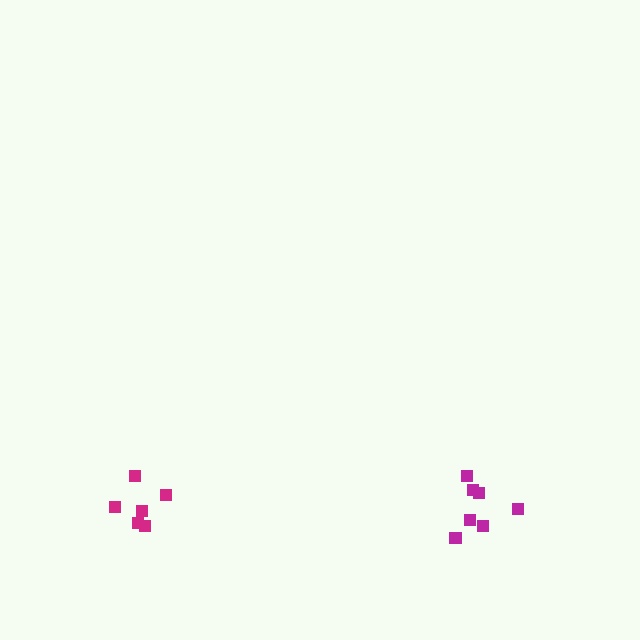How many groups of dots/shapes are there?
There are 2 groups.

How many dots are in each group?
Group 1: 7 dots, Group 2: 6 dots (13 total).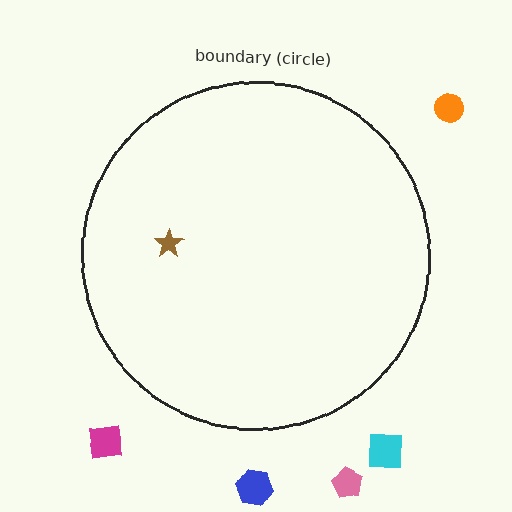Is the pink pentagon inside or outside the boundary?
Outside.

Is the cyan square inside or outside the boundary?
Outside.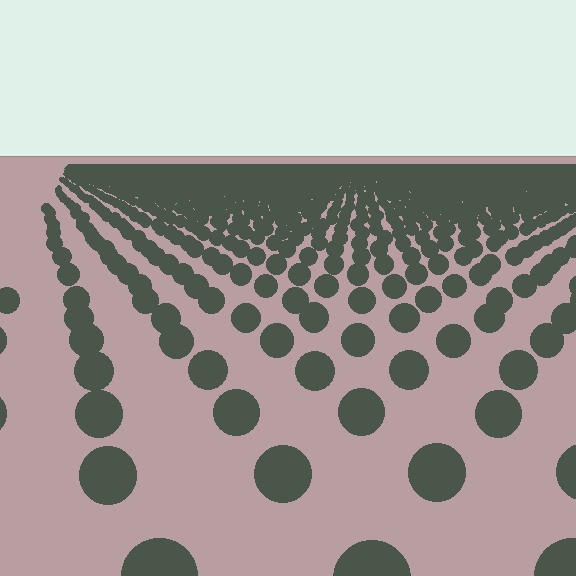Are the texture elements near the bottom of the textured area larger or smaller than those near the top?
Larger. Near the bottom, elements are closer to the viewer and appear at a bigger on-screen size.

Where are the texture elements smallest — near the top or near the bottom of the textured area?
Near the top.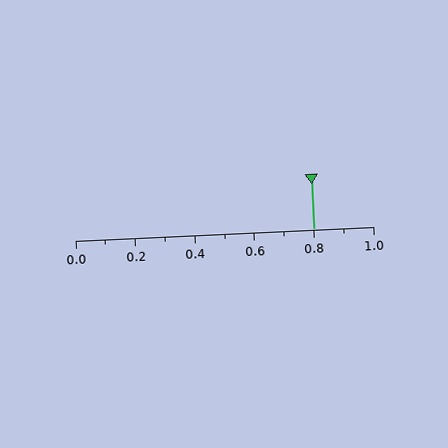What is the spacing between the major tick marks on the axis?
The major ticks are spaced 0.2 apart.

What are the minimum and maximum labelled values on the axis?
The axis runs from 0.0 to 1.0.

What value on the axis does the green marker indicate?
The marker indicates approximately 0.8.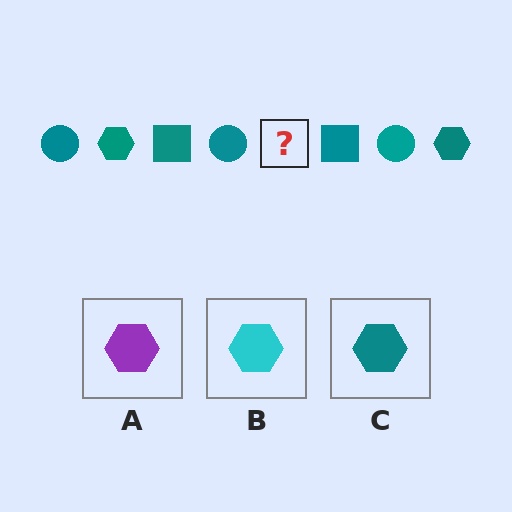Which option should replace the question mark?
Option C.